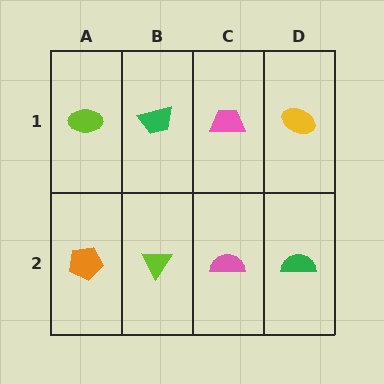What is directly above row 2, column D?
A yellow ellipse.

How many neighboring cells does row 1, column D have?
2.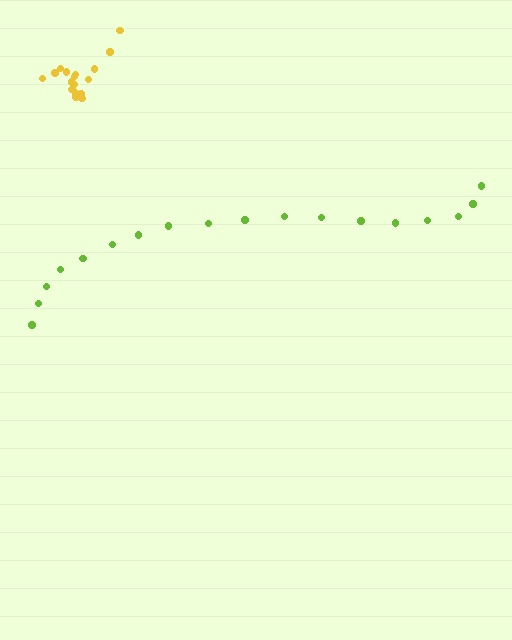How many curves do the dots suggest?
There are 2 distinct paths.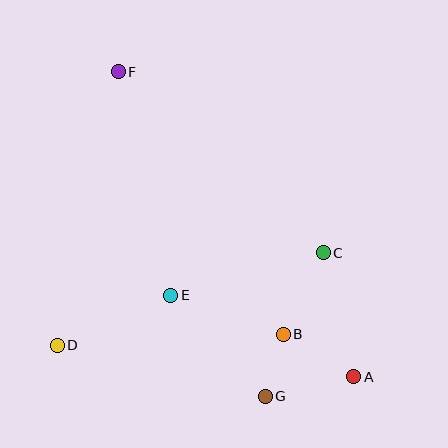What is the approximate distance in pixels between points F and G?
The distance between F and G is approximately 356 pixels.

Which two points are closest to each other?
Points B and G are closest to each other.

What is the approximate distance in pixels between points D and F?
The distance between D and F is approximately 280 pixels.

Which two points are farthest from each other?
Points A and F are farthest from each other.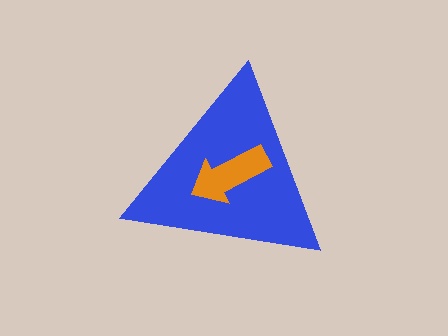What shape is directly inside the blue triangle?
The orange arrow.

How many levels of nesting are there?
2.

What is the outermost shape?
The blue triangle.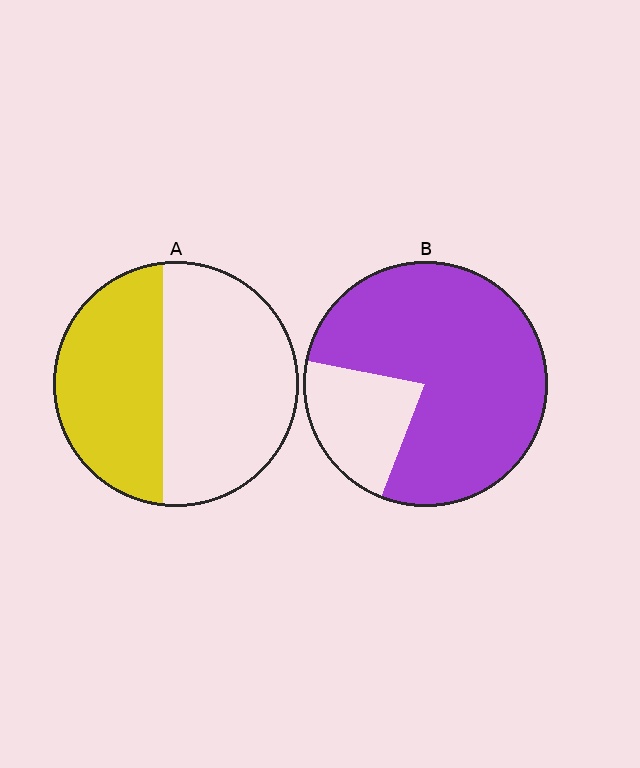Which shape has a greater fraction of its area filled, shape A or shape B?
Shape B.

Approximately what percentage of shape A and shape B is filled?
A is approximately 45% and B is approximately 80%.